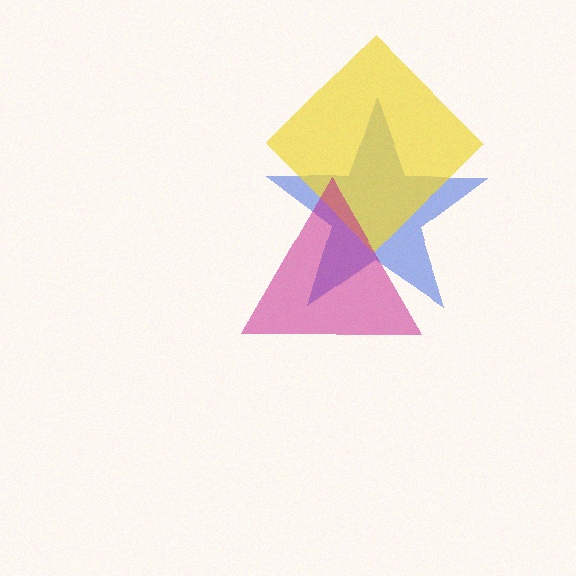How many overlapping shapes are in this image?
There are 3 overlapping shapes in the image.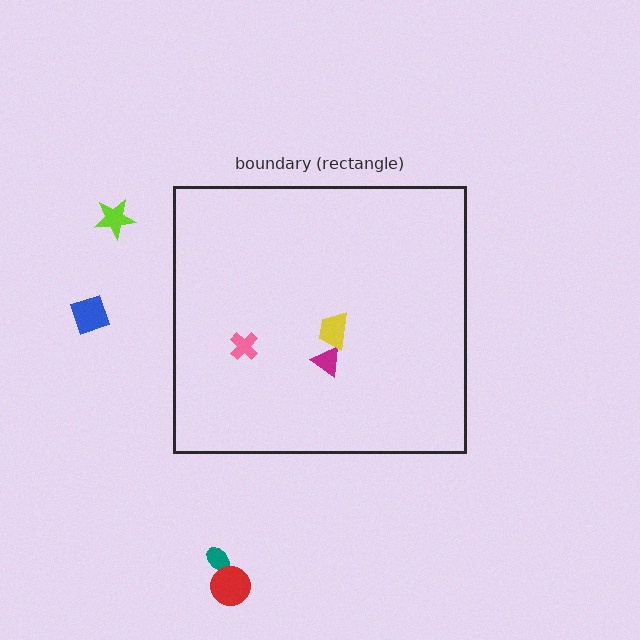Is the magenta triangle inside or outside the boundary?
Inside.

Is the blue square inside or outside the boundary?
Outside.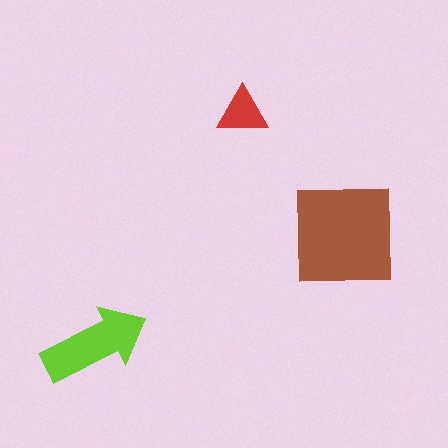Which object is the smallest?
The red triangle.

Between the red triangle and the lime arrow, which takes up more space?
The lime arrow.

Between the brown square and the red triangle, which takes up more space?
The brown square.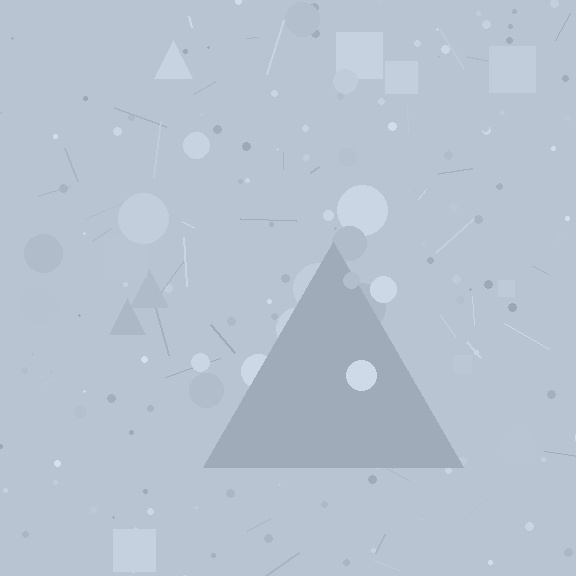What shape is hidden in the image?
A triangle is hidden in the image.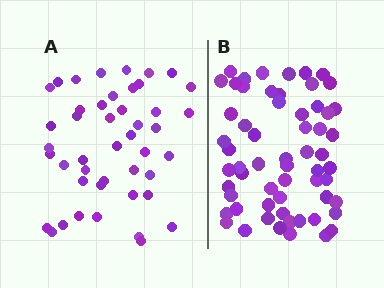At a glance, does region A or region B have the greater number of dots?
Region B (the right region) has more dots.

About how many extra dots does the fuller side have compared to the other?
Region B has approximately 15 more dots than region A.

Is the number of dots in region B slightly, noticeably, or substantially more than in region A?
Region B has noticeably more, but not dramatically so. The ratio is roughly 1.3 to 1.